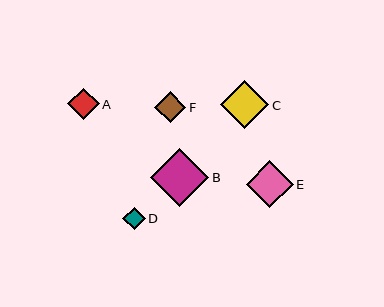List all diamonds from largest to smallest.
From largest to smallest: B, C, E, A, F, D.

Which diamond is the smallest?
Diamond D is the smallest with a size of approximately 23 pixels.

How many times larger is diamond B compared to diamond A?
Diamond B is approximately 1.8 times the size of diamond A.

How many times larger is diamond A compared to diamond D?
Diamond A is approximately 1.4 times the size of diamond D.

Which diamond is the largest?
Diamond B is the largest with a size of approximately 58 pixels.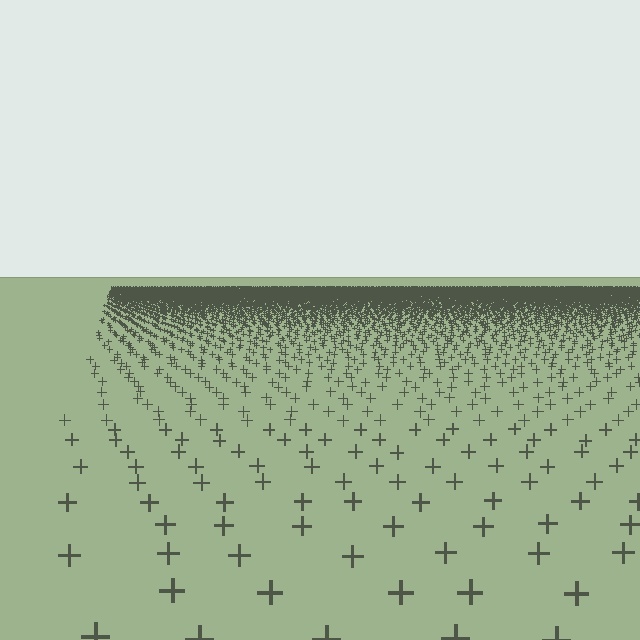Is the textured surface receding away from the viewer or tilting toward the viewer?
The surface is receding away from the viewer. Texture elements get smaller and denser toward the top.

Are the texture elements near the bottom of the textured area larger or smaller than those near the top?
Larger. Near the bottom, elements are closer to the viewer and appear at a bigger on-screen size.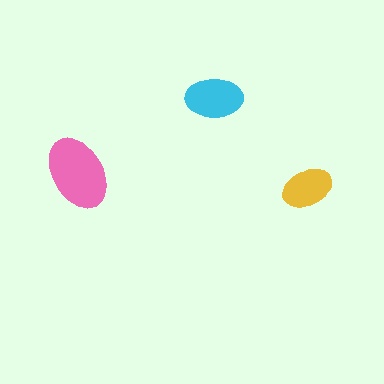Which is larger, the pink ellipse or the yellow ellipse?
The pink one.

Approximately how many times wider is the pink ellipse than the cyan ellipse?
About 1.5 times wider.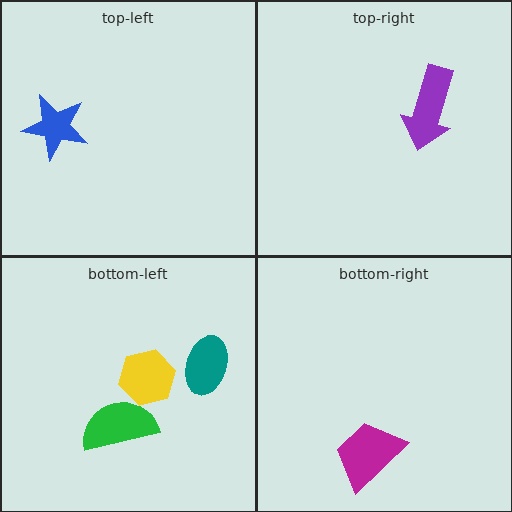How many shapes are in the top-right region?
1.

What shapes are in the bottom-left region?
The teal ellipse, the green semicircle, the yellow hexagon.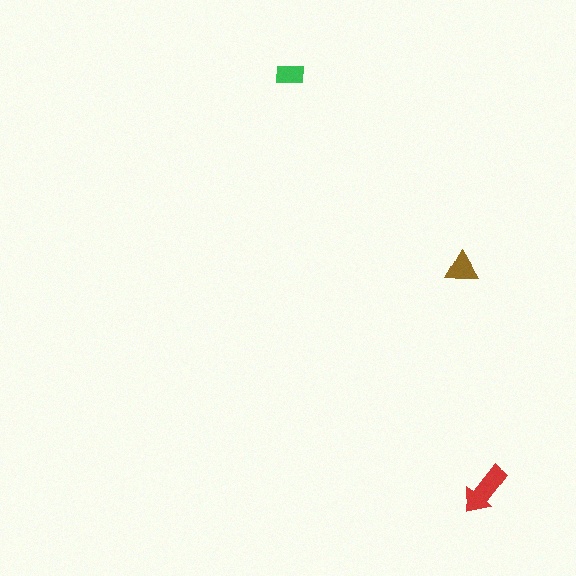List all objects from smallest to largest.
The green rectangle, the brown triangle, the red arrow.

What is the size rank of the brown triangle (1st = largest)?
2nd.